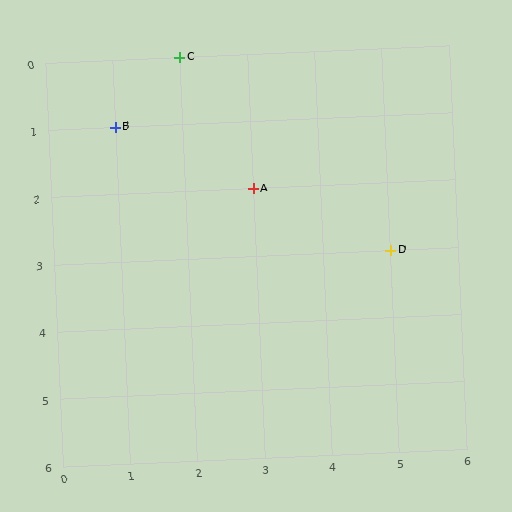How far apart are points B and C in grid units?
Points B and C are 1 column and 1 row apart (about 1.4 grid units diagonally).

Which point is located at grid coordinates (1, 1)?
Point B is at (1, 1).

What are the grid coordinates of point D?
Point D is at grid coordinates (5, 3).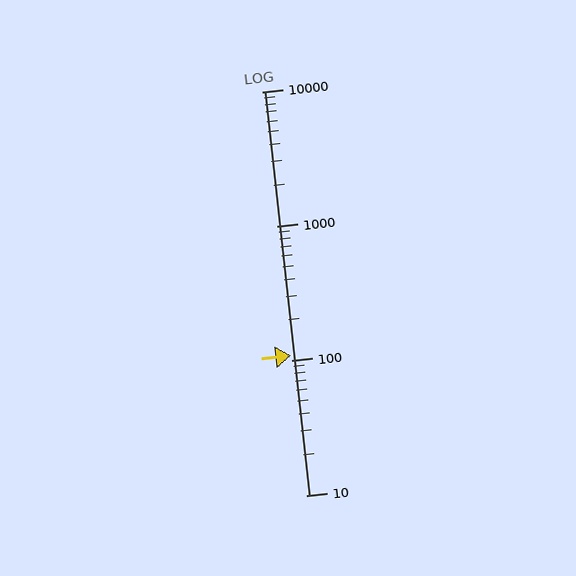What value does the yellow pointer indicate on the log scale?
The pointer indicates approximately 110.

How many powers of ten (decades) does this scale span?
The scale spans 3 decades, from 10 to 10000.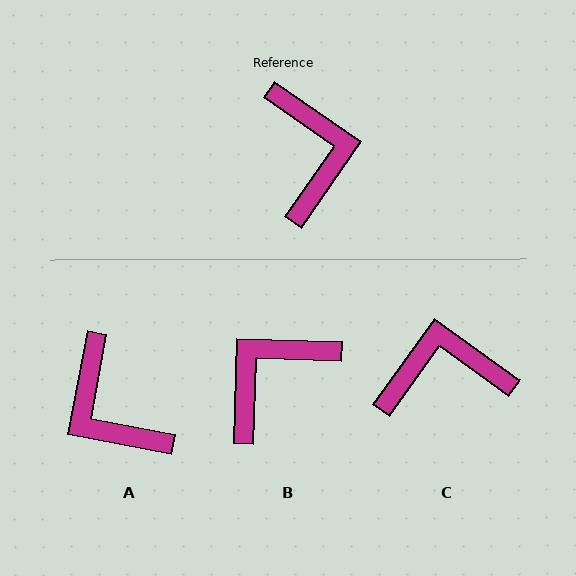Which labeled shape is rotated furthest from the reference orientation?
A, about 156 degrees away.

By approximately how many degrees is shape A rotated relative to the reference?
Approximately 156 degrees clockwise.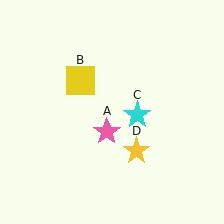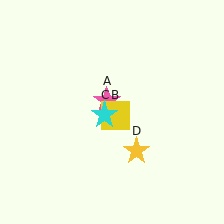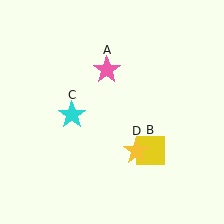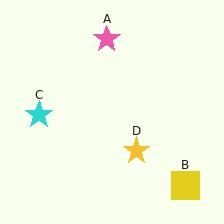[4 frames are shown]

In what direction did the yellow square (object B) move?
The yellow square (object B) moved down and to the right.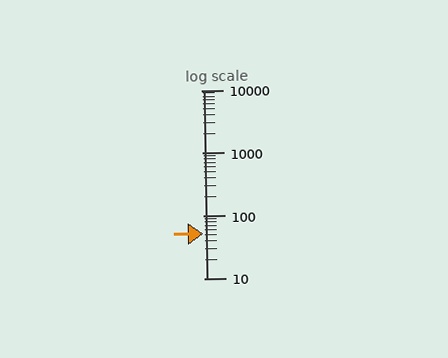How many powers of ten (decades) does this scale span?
The scale spans 3 decades, from 10 to 10000.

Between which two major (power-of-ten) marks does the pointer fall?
The pointer is between 10 and 100.